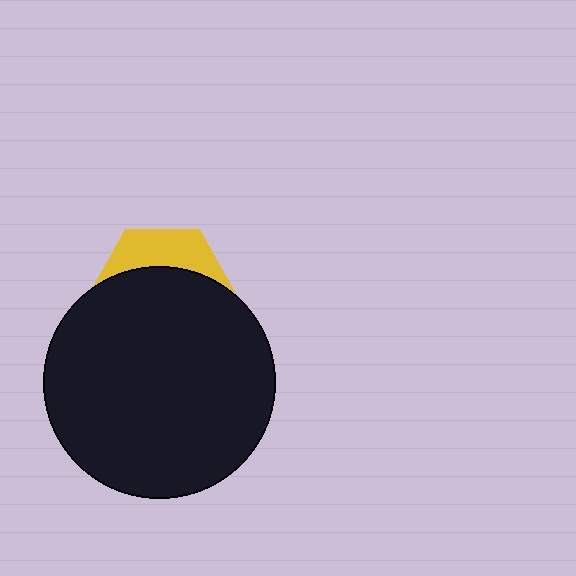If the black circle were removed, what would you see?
You would see the complete yellow hexagon.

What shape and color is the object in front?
The object in front is a black circle.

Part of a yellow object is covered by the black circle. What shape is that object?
It is a hexagon.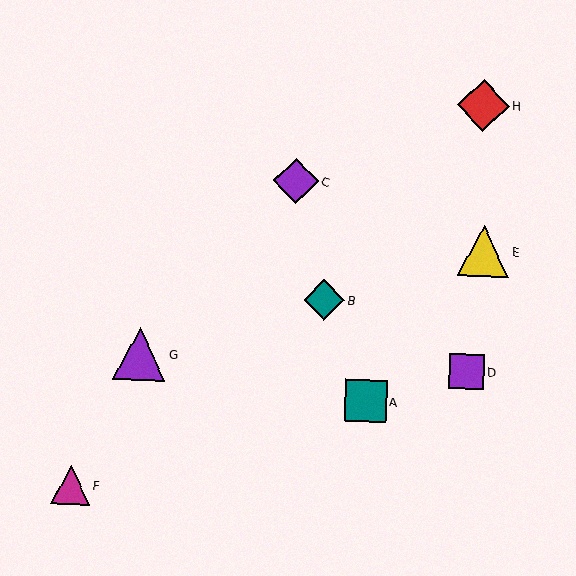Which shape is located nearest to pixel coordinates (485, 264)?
The yellow triangle (labeled E) at (483, 252) is nearest to that location.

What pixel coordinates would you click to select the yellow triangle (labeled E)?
Click at (483, 252) to select the yellow triangle E.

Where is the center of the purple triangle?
The center of the purple triangle is at (139, 354).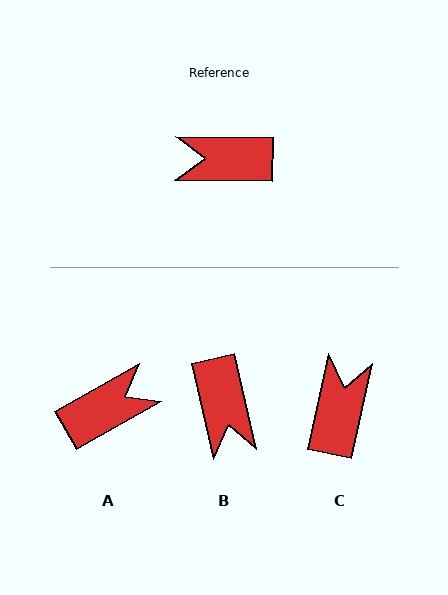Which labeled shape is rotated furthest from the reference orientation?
A, about 149 degrees away.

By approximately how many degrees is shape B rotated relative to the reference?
Approximately 103 degrees counter-clockwise.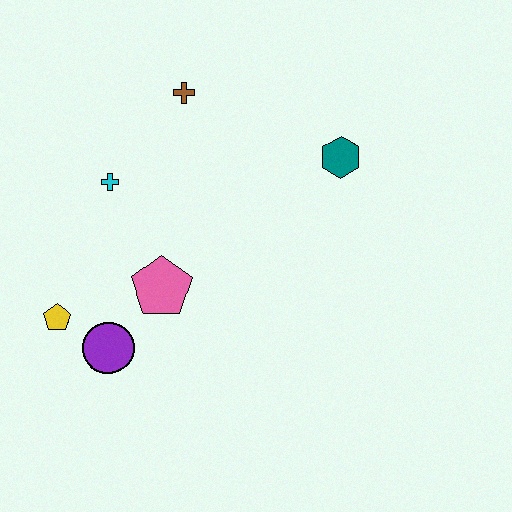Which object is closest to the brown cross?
The cyan cross is closest to the brown cross.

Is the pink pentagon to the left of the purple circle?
No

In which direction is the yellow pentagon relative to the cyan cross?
The yellow pentagon is below the cyan cross.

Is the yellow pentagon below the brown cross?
Yes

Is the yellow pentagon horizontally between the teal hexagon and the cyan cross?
No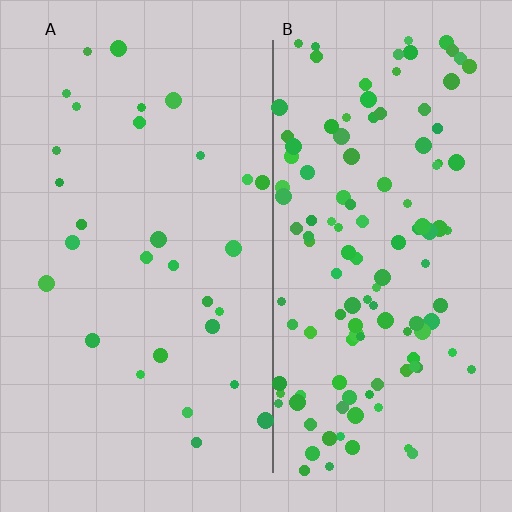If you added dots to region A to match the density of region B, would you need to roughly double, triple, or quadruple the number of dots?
Approximately quadruple.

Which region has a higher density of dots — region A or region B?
B (the right).